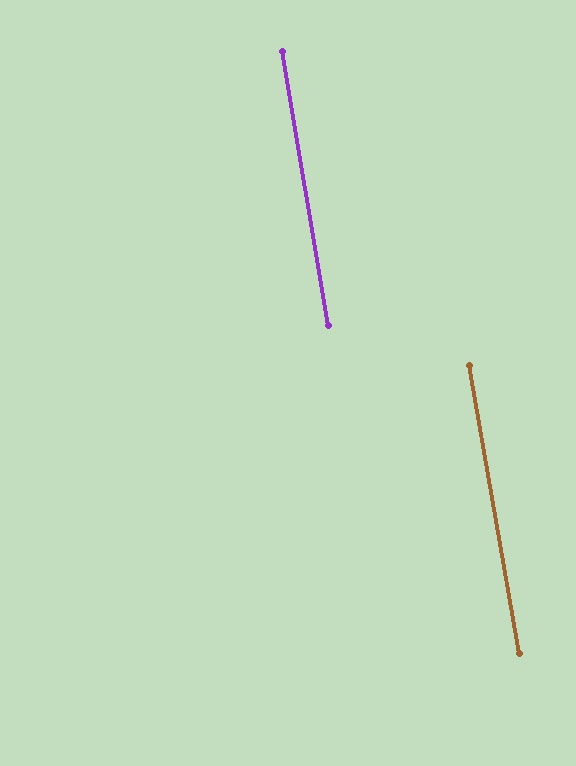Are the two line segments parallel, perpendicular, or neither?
Parallel — their directions differ by only 0.3°.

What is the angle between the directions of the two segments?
Approximately 0 degrees.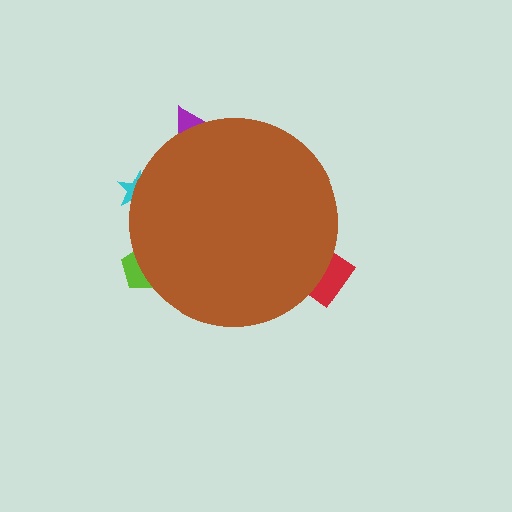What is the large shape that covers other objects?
A brown circle.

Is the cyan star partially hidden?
Yes, the cyan star is partially hidden behind the brown circle.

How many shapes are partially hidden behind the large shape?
4 shapes are partially hidden.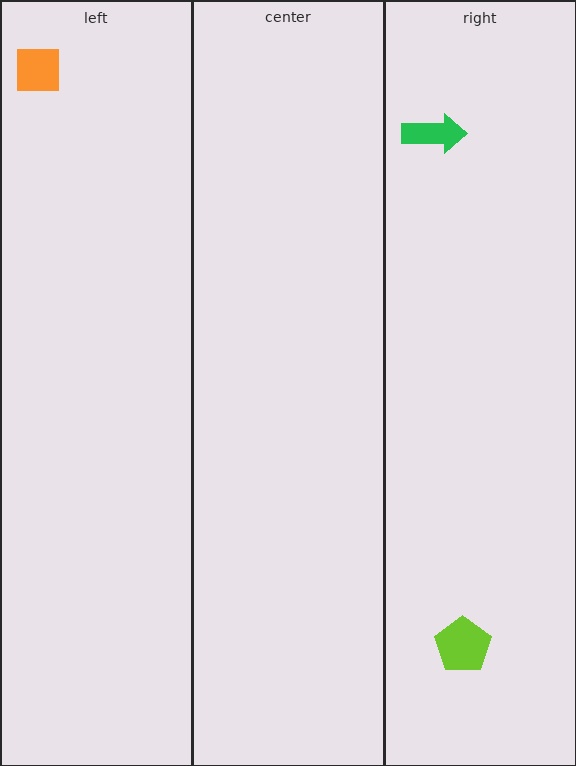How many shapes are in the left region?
1.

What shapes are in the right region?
The lime pentagon, the green arrow.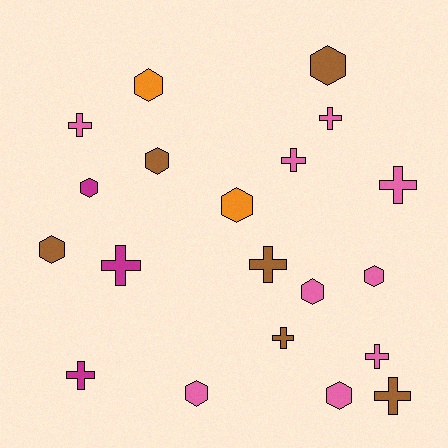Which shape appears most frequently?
Cross, with 10 objects.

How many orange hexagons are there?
There are 2 orange hexagons.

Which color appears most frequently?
Pink, with 9 objects.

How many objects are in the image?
There are 20 objects.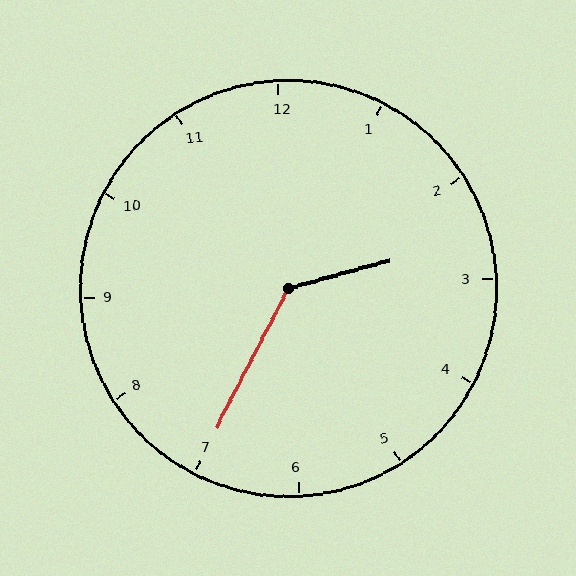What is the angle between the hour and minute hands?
Approximately 132 degrees.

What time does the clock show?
2:35.